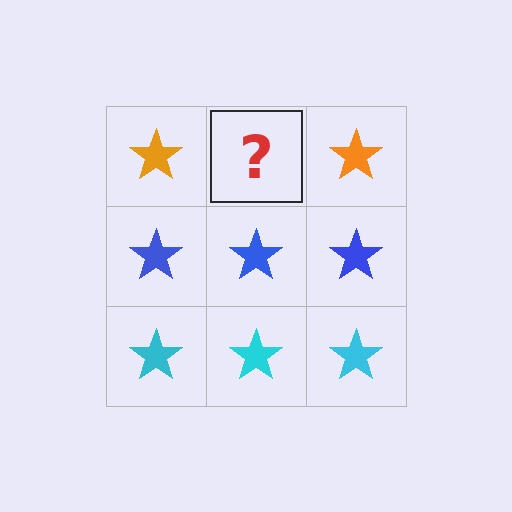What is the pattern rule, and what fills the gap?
The rule is that each row has a consistent color. The gap should be filled with an orange star.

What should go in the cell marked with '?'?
The missing cell should contain an orange star.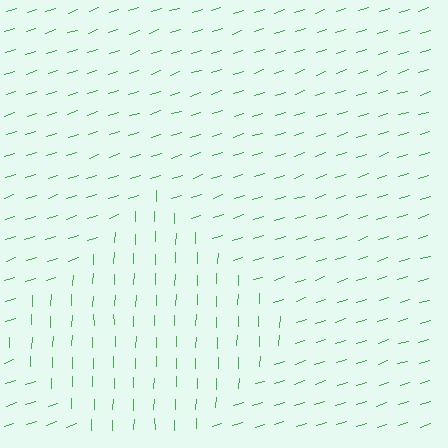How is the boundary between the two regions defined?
The boundary is defined purely by a change in line orientation (approximately 70 degrees difference). All lines are the same color and thickness.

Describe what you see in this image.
The image is filled with small green line segments. A diamond region in the image has lines oriented differently from the surrounding lines, creating a visible texture boundary.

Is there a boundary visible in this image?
Yes, there is a texture boundary formed by a change in line orientation.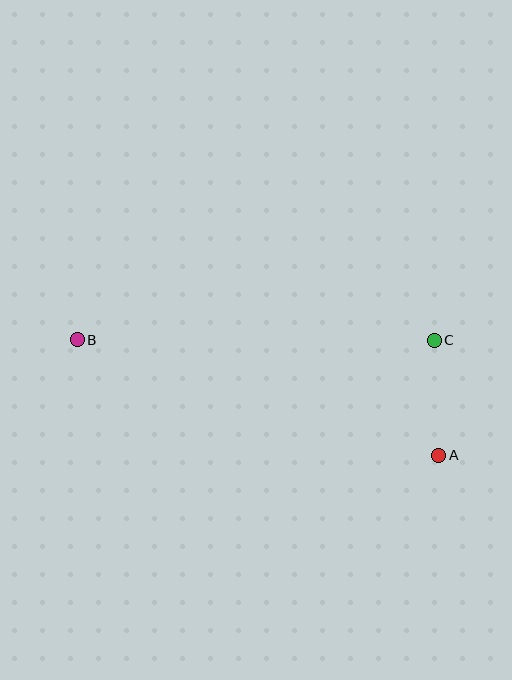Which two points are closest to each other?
Points A and C are closest to each other.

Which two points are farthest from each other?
Points A and B are farthest from each other.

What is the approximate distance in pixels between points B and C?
The distance between B and C is approximately 357 pixels.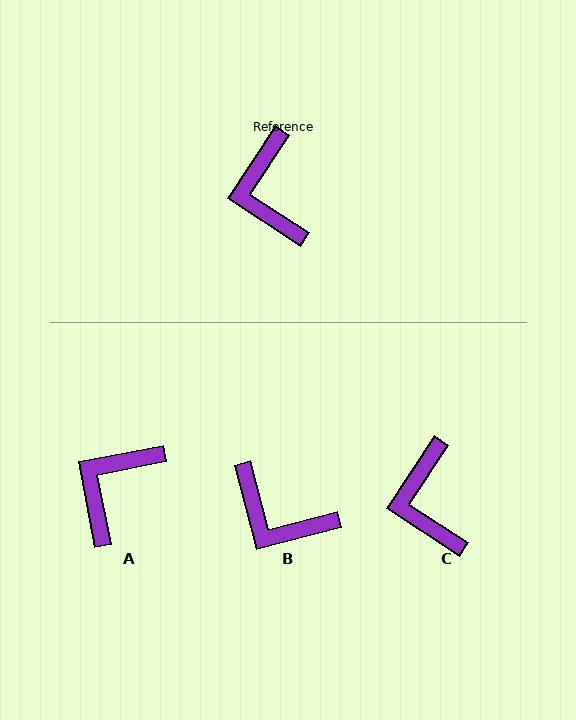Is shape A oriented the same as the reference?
No, it is off by about 46 degrees.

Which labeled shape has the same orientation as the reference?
C.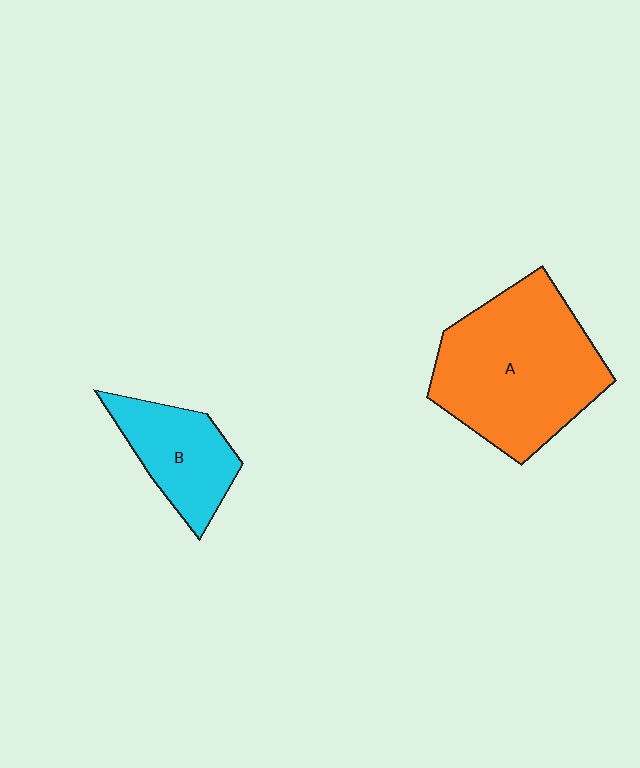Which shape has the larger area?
Shape A (orange).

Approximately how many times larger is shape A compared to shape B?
Approximately 2.1 times.